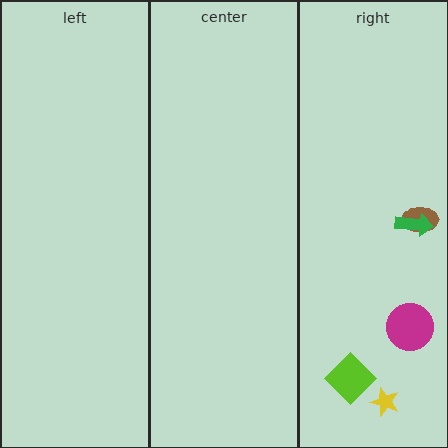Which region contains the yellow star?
The right region.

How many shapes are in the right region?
5.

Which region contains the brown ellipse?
The right region.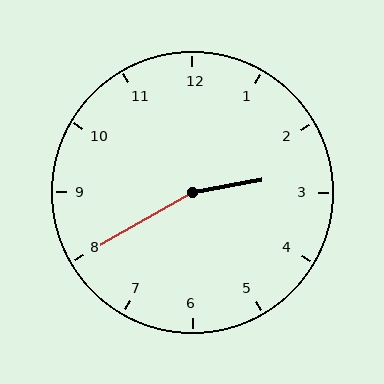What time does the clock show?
2:40.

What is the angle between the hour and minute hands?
Approximately 160 degrees.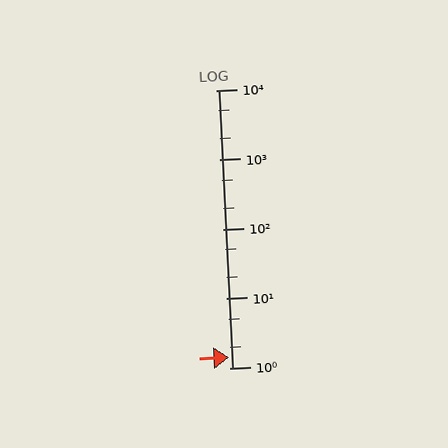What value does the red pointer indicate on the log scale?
The pointer indicates approximately 1.4.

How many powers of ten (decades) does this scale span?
The scale spans 4 decades, from 1 to 10000.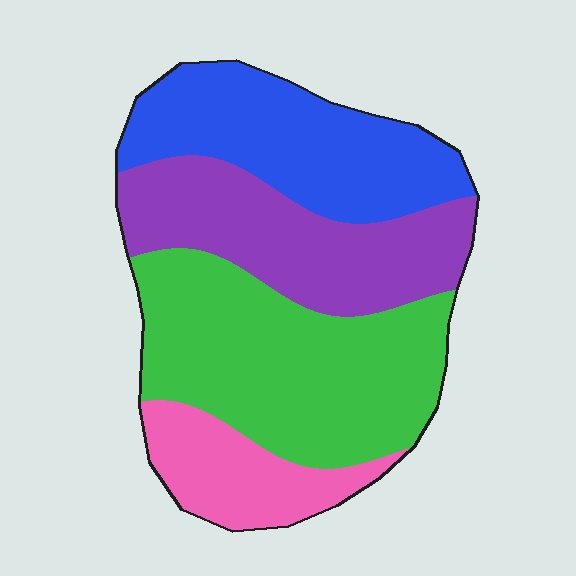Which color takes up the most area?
Green, at roughly 35%.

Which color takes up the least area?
Pink, at roughly 15%.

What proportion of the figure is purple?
Purple covers around 25% of the figure.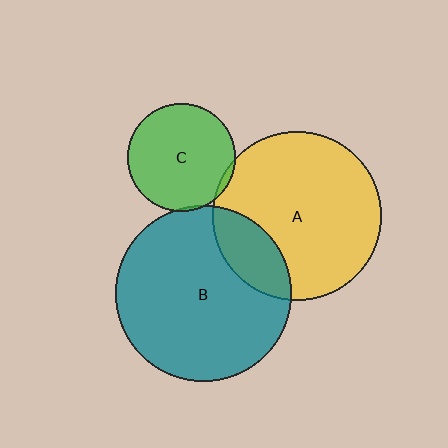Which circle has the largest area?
Circle B (teal).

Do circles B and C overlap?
Yes.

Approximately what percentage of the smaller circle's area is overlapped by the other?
Approximately 5%.